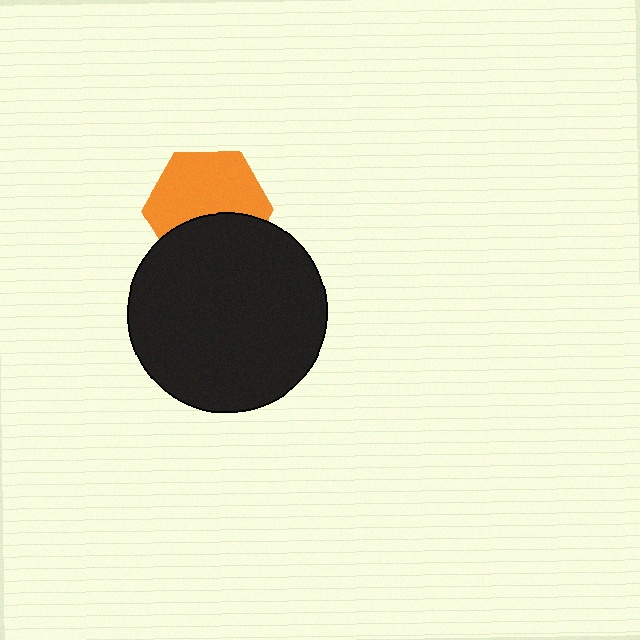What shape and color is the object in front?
The object in front is a black circle.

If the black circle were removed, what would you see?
You would see the complete orange hexagon.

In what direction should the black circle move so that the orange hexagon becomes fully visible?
The black circle should move down. That is the shortest direction to clear the overlap and leave the orange hexagon fully visible.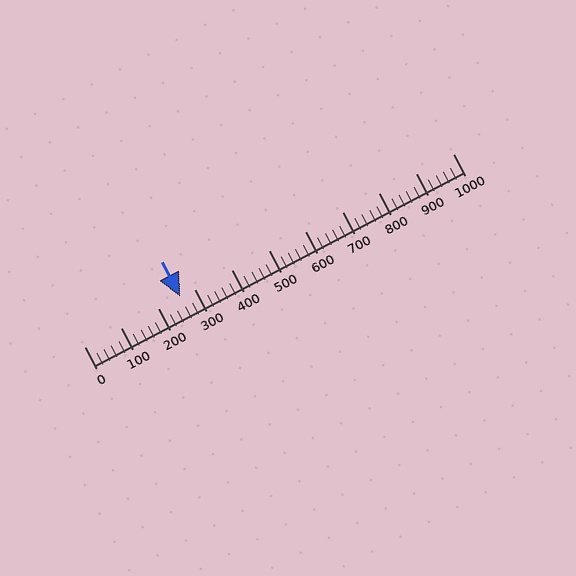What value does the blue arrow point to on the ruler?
The blue arrow points to approximately 261.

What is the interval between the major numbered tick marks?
The major tick marks are spaced 100 units apart.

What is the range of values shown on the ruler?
The ruler shows values from 0 to 1000.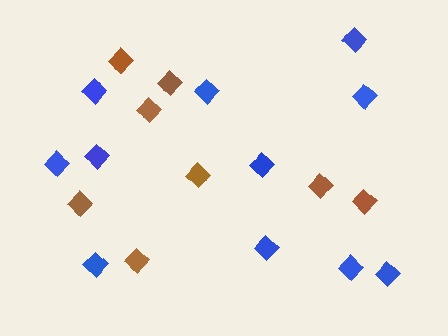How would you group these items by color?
There are 2 groups: one group of brown diamonds (8) and one group of blue diamonds (11).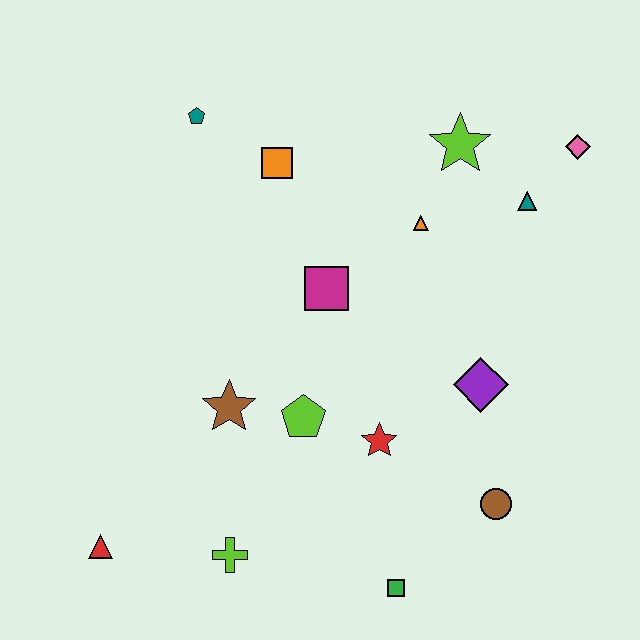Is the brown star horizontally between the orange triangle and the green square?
No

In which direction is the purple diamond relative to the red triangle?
The purple diamond is to the right of the red triangle.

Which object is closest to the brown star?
The lime pentagon is closest to the brown star.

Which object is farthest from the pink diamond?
The red triangle is farthest from the pink diamond.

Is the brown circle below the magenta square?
Yes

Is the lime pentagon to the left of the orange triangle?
Yes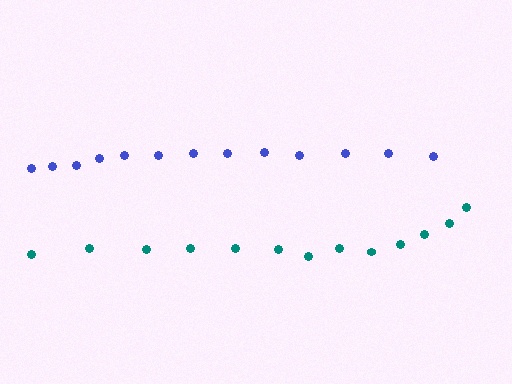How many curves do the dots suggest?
There are 2 distinct paths.